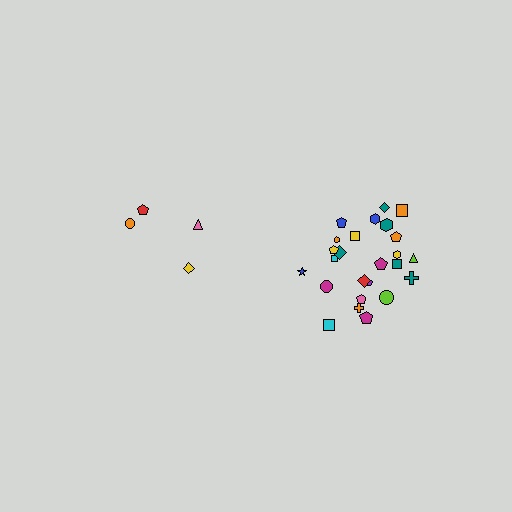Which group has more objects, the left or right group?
The right group.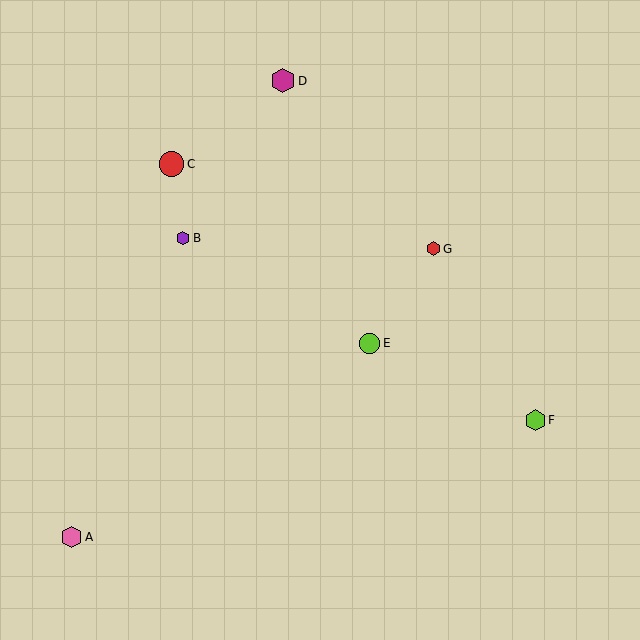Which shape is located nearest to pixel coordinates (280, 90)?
The magenta hexagon (labeled D) at (283, 81) is nearest to that location.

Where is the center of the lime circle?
The center of the lime circle is at (370, 343).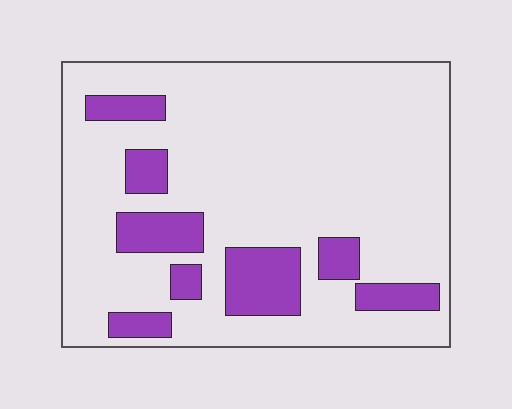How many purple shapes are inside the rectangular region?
8.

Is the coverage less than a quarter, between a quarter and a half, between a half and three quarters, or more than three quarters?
Less than a quarter.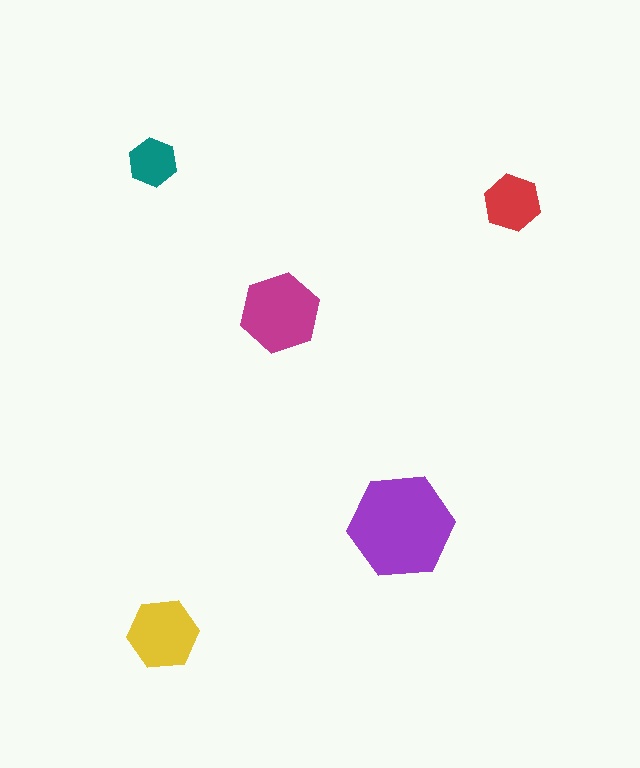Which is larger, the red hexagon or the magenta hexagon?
The magenta one.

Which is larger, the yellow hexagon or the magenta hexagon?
The magenta one.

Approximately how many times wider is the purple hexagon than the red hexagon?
About 2 times wider.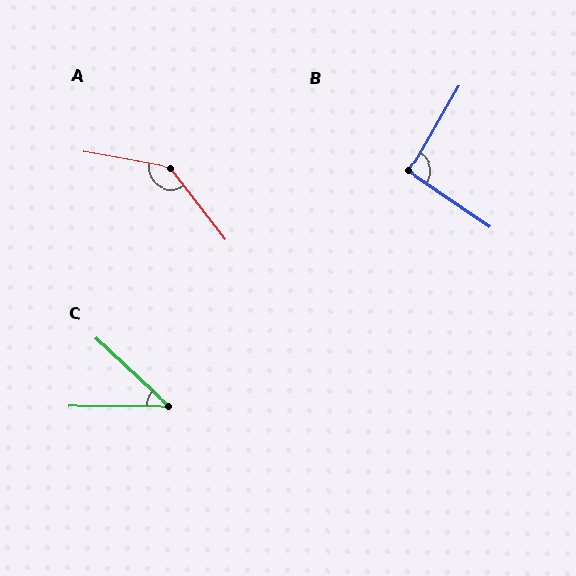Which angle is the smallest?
C, at approximately 44 degrees.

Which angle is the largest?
A, at approximately 138 degrees.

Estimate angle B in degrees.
Approximately 94 degrees.